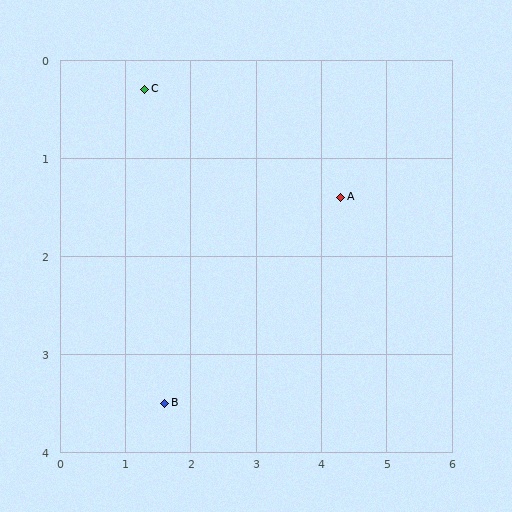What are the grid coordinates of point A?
Point A is at approximately (4.3, 1.4).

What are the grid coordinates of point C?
Point C is at approximately (1.3, 0.3).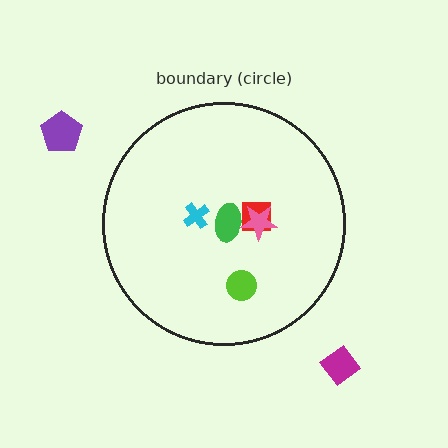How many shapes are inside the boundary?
5 inside, 2 outside.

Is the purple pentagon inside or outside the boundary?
Outside.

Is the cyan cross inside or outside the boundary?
Inside.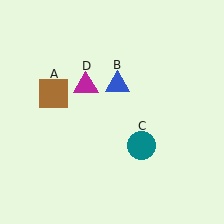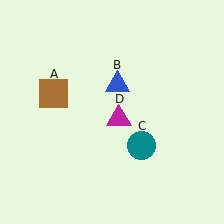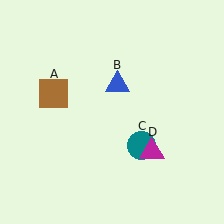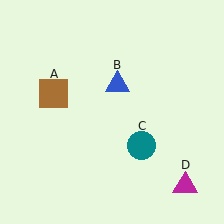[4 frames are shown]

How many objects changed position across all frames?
1 object changed position: magenta triangle (object D).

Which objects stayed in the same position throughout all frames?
Brown square (object A) and blue triangle (object B) and teal circle (object C) remained stationary.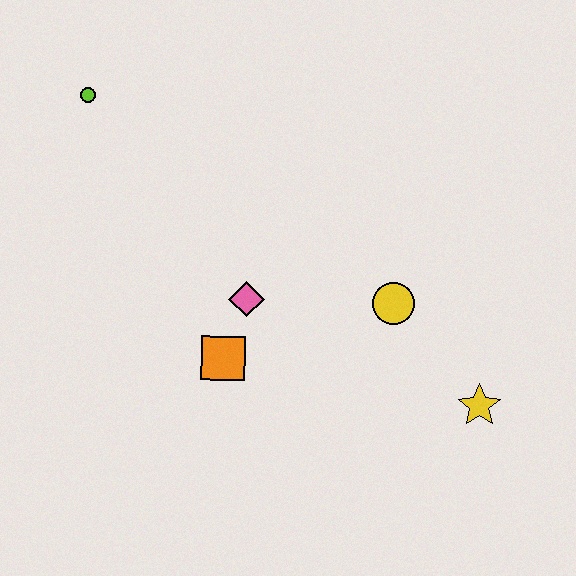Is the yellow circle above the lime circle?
No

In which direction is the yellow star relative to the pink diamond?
The yellow star is to the right of the pink diamond.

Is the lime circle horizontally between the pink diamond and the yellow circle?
No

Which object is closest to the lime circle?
The pink diamond is closest to the lime circle.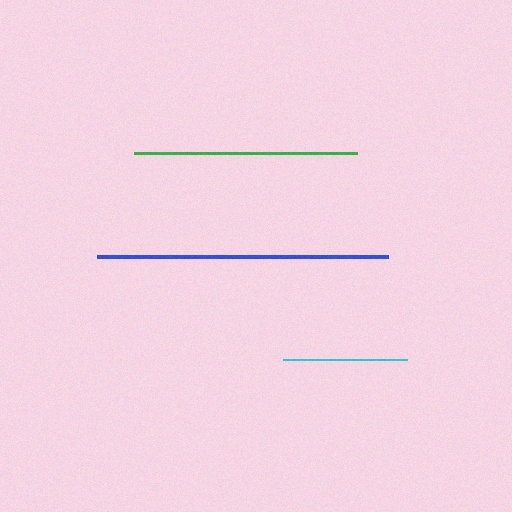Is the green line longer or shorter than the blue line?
The blue line is longer than the green line.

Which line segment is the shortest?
The cyan line is the shortest at approximately 123 pixels.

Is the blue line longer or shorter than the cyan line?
The blue line is longer than the cyan line.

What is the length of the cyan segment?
The cyan segment is approximately 123 pixels long.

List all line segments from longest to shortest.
From longest to shortest: blue, green, cyan.